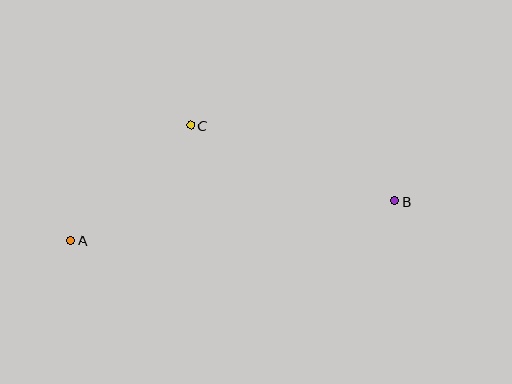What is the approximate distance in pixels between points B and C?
The distance between B and C is approximately 218 pixels.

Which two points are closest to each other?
Points A and C are closest to each other.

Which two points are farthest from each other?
Points A and B are farthest from each other.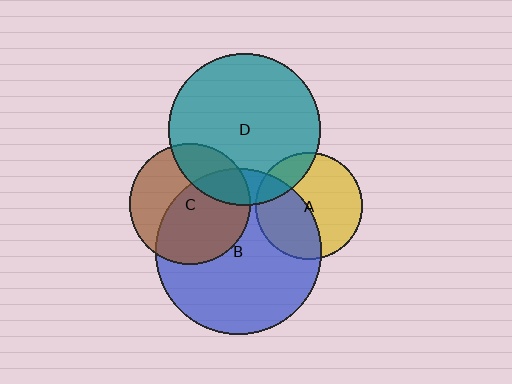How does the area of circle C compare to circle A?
Approximately 1.3 times.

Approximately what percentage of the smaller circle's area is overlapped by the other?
Approximately 60%.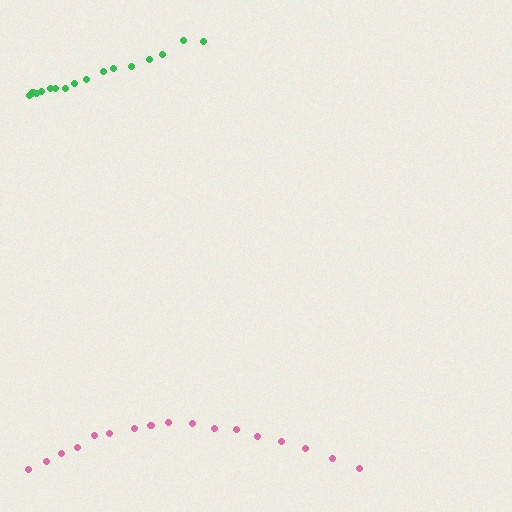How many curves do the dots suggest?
There are 2 distinct paths.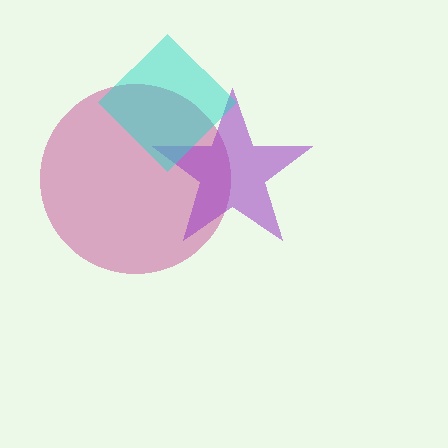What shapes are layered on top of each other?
The layered shapes are: a magenta circle, a purple star, a cyan diamond.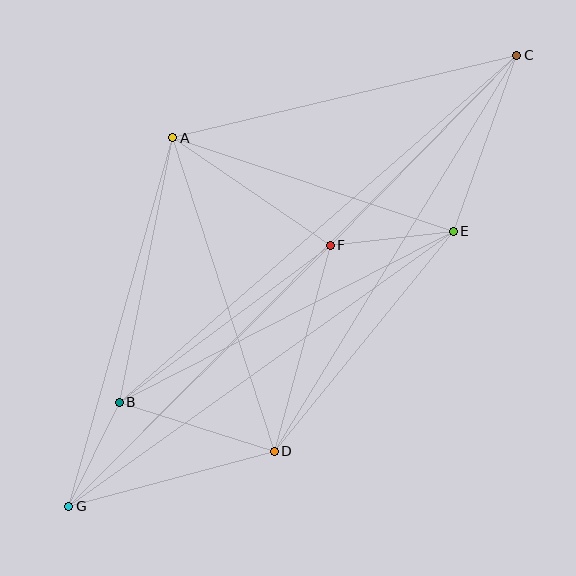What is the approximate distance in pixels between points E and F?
The distance between E and F is approximately 124 pixels.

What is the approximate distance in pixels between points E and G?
The distance between E and G is approximately 473 pixels.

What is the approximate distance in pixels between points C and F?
The distance between C and F is approximately 266 pixels.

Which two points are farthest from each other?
Points C and G are farthest from each other.